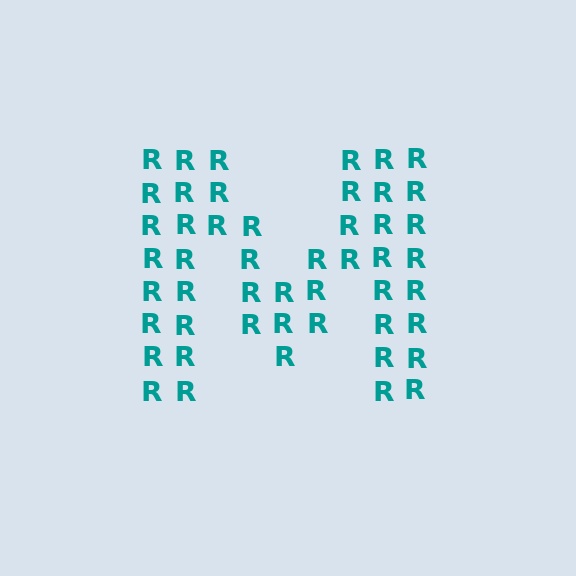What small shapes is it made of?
It is made of small letter R's.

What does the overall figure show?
The overall figure shows the letter M.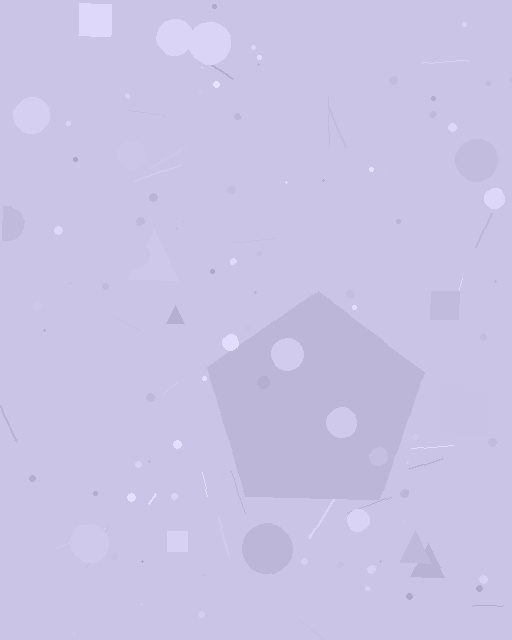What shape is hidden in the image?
A pentagon is hidden in the image.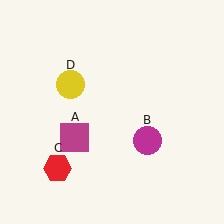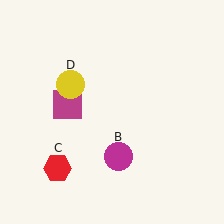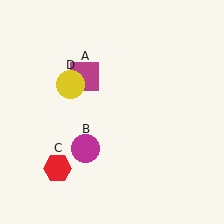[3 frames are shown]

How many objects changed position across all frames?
2 objects changed position: magenta square (object A), magenta circle (object B).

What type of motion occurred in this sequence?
The magenta square (object A), magenta circle (object B) rotated clockwise around the center of the scene.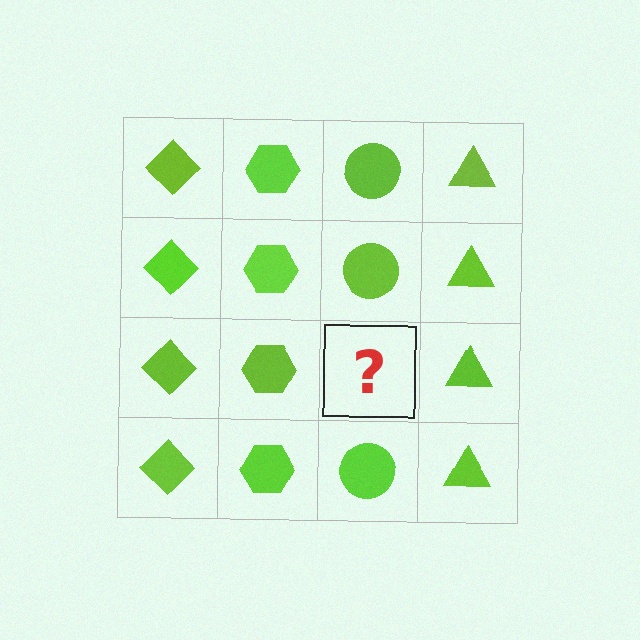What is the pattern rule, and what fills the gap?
The rule is that each column has a consistent shape. The gap should be filled with a lime circle.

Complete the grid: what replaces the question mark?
The question mark should be replaced with a lime circle.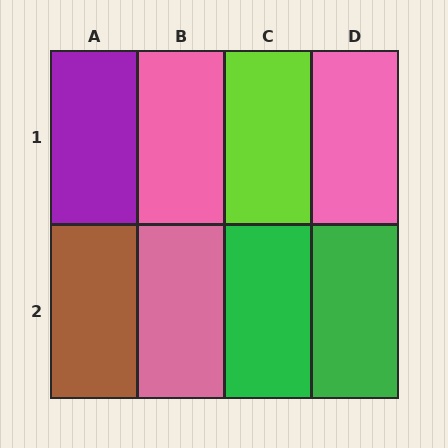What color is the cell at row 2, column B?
Pink.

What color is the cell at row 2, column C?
Green.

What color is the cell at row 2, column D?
Green.